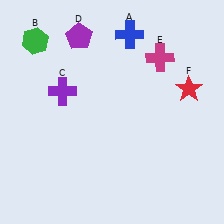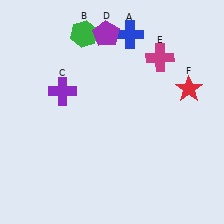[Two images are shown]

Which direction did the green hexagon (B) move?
The green hexagon (B) moved right.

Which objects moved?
The objects that moved are: the green hexagon (B), the purple pentagon (D).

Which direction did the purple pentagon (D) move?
The purple pentagon (D) moved right.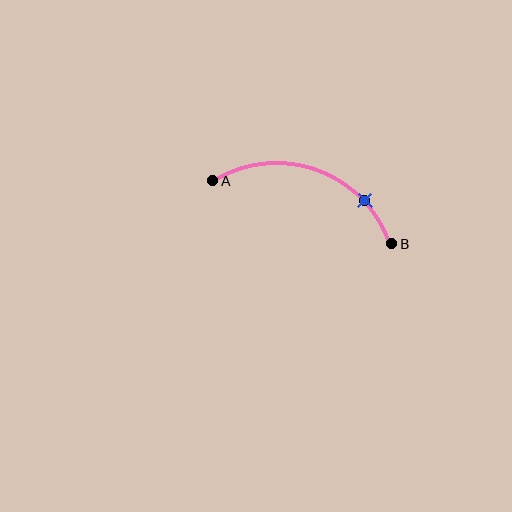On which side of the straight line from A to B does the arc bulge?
The arc bulges above the straight line connecting A and B.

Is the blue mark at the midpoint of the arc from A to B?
No. The blue mark lies on the arc but is closer to endpoint B. The arc midpoint would be at the point on the curve equidistant along the arc from both A and B.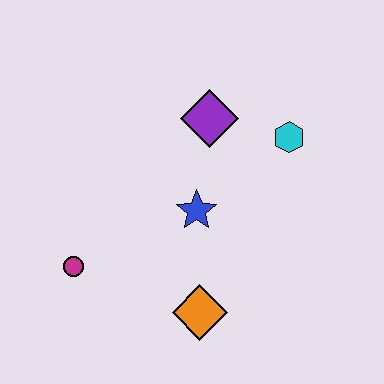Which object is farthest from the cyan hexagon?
The magenta circle is farthest from the cyan hexagon.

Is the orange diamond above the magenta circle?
No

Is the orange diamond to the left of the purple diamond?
Yes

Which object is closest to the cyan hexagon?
The purple diamond is closest to the cyan hexagon.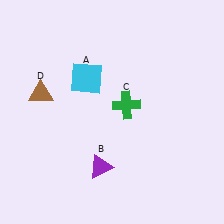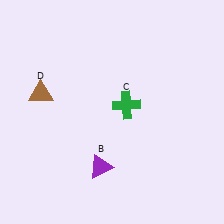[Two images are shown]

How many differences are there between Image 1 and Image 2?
There is 1 difference between the two images.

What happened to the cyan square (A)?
The cyan square (A) was removed in Image 2. It was in the top-left area of Image 1.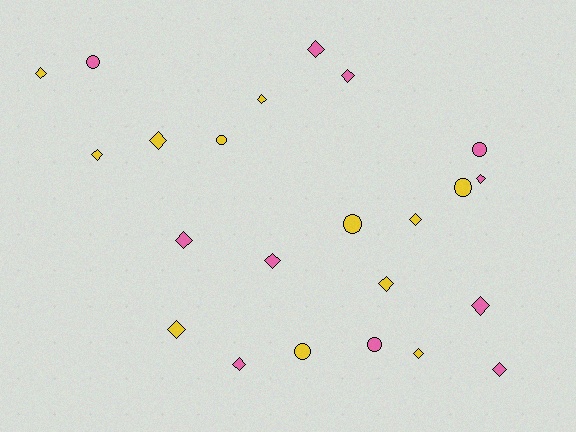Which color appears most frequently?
Yellow, with 12 objects.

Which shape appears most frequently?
Diamond, with 16 objects.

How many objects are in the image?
There are 23 objects.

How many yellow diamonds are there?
There are 8 yellow diamonds.